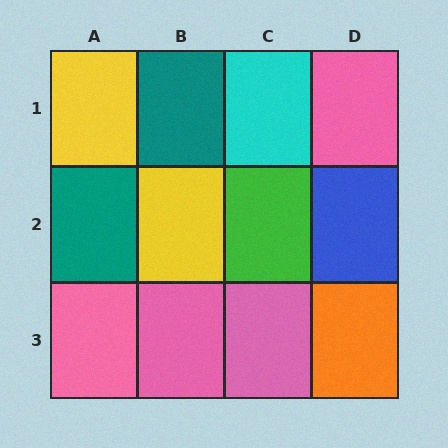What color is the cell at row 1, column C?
Cyan.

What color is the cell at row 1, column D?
Pink.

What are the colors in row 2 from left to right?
Teal, yellow, green, blue.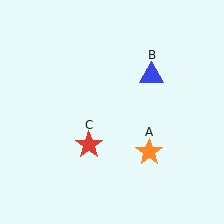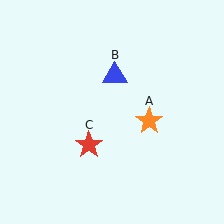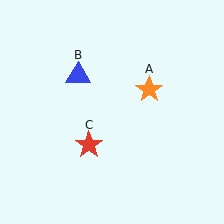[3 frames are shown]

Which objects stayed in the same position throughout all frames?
Red star (object C) remained stationary.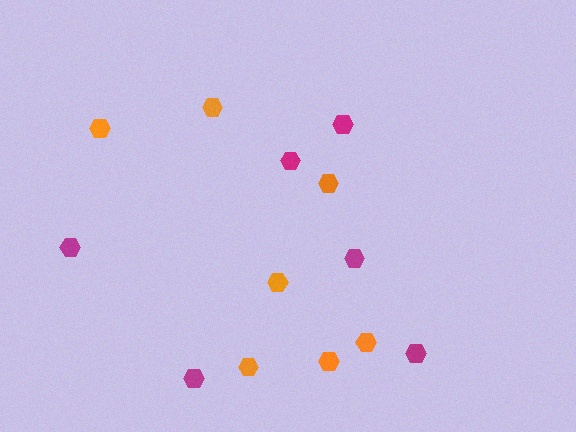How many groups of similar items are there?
There are 2 groups: one group of orange hexagons (7) and one group of magenta hexagons (6).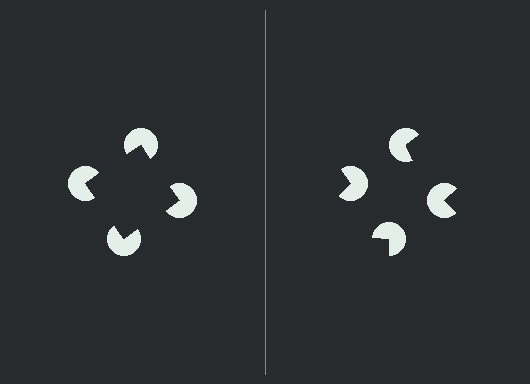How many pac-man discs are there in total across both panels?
8 — 4 on each side.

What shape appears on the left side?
An illusory square.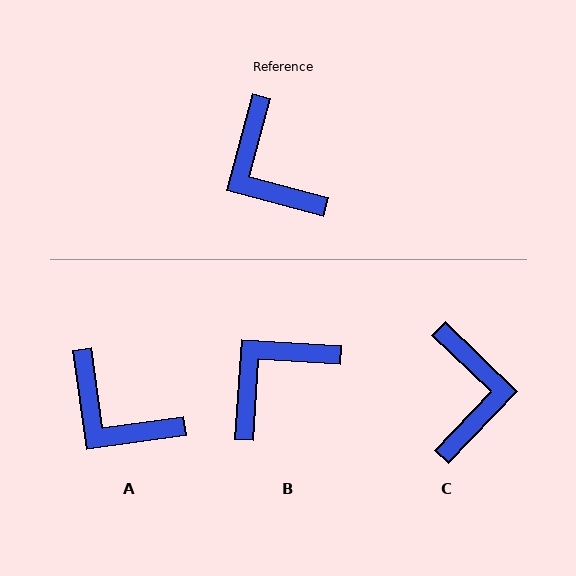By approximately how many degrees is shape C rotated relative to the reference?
Approximately 151 degrees counter-clockwise.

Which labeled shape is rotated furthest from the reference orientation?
C, about 151 degrees away.